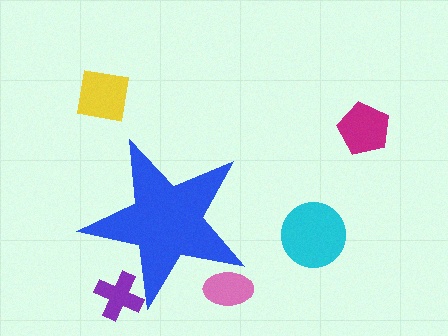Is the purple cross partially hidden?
Yes, the purple cross is partially hidden behind the blue star.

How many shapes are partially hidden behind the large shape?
2 shapes are partially hidden.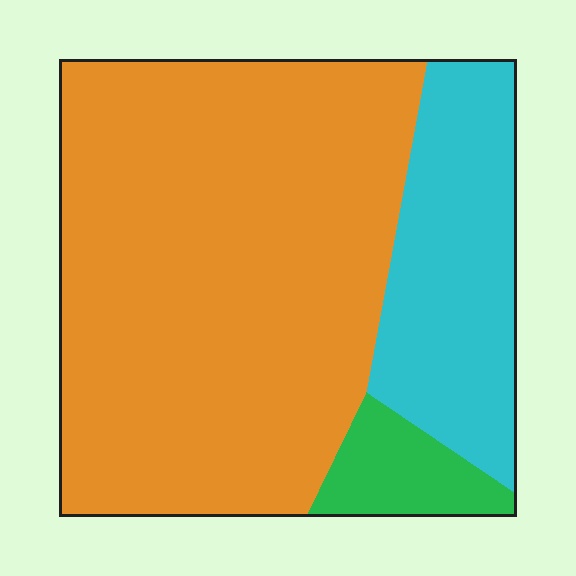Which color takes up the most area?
Orange, at roughly 70%.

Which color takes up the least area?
Green, at roughly 5%.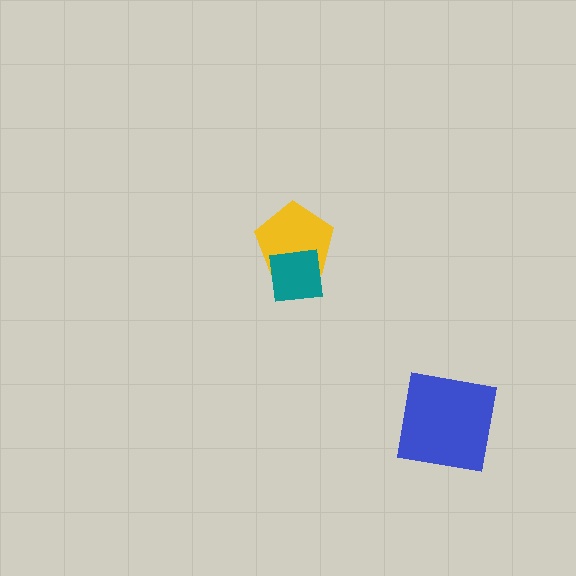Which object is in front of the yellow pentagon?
The teal square is in front of the yellow pentagon.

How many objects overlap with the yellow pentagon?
1 object overlaps with the yellow pentagon.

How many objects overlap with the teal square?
1 object overlaps with the teal square.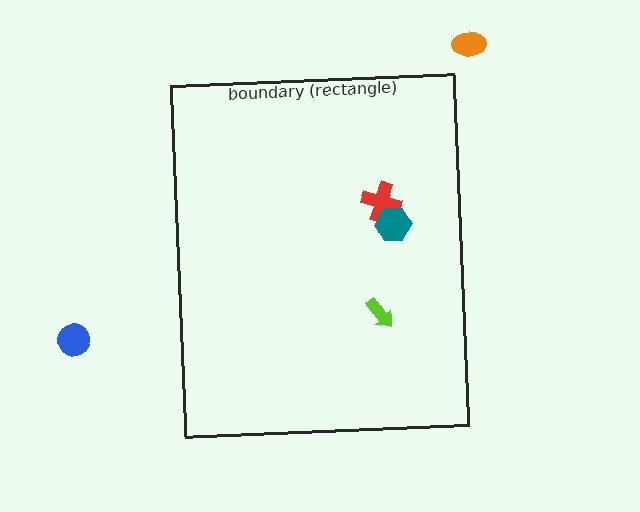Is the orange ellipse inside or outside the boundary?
Outside.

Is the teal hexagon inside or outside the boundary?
Inside.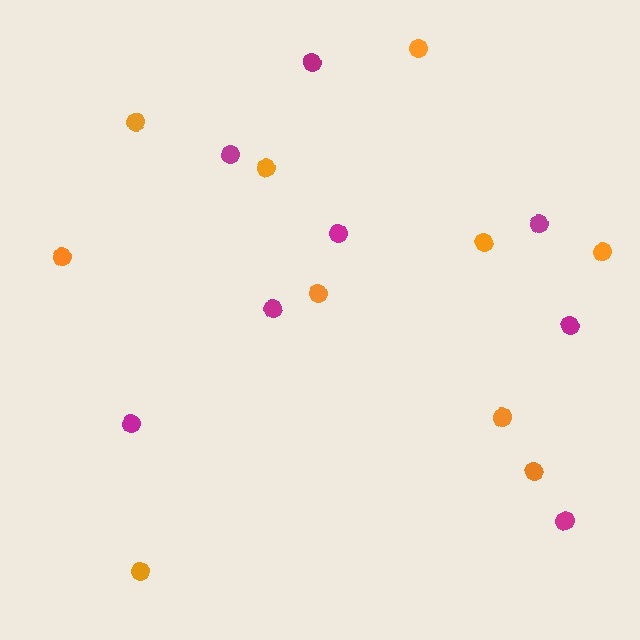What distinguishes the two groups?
There are 2 groups: one group of magenta circles (8) and one group of orange circles (10).